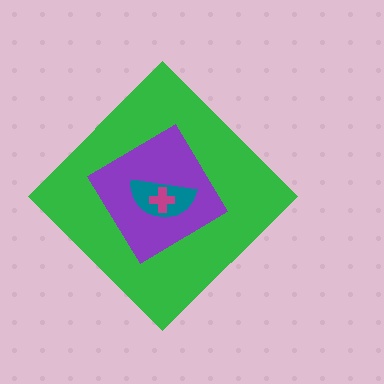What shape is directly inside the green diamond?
The purple diamond.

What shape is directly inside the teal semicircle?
The magenta cross.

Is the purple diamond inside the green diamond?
Yes.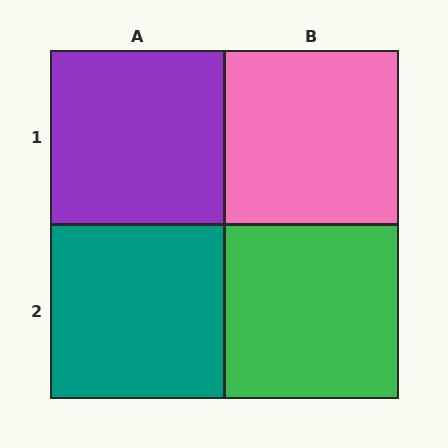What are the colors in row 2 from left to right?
Teal, green.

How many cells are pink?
1 cell is pink.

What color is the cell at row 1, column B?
Pink.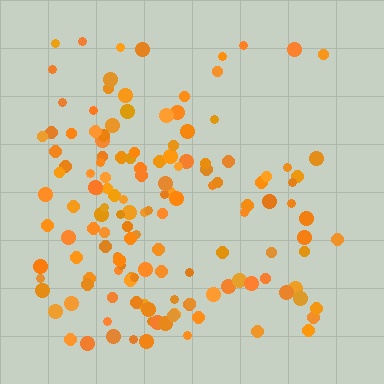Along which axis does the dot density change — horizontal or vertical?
Horizontal.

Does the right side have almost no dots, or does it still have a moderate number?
Still a moderate number, just noticeably fewer than the left.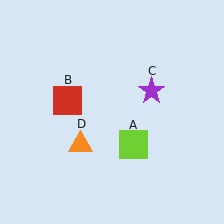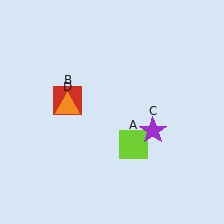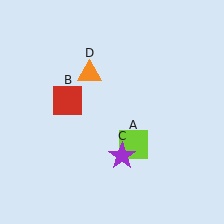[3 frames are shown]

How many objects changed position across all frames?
2 objects changed position: purple star (object C), orange triangle (object D).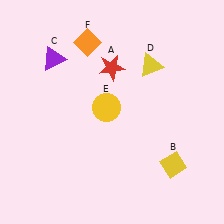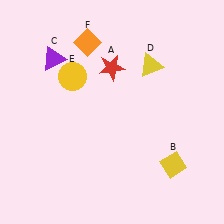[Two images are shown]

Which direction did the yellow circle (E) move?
The yellow circle (E) moved left.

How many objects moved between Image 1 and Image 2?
1 object moved between the two images.